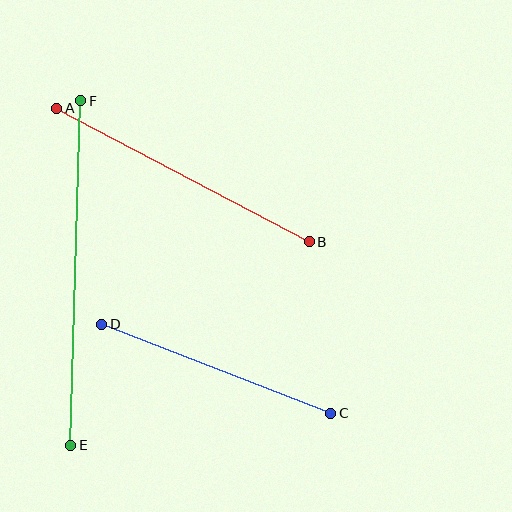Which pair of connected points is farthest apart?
Points E and F are farthest apart.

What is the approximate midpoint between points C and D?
The midpoint is at approximately (216, 369) pixels.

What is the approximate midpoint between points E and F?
The midpoint is at approximately (76, 273) pixels.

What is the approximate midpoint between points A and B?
The midpoint is at approximately (183, 175) pixels.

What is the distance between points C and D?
The distance is approximately 246 pixels.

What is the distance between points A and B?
The distance is approximately 286 pixels.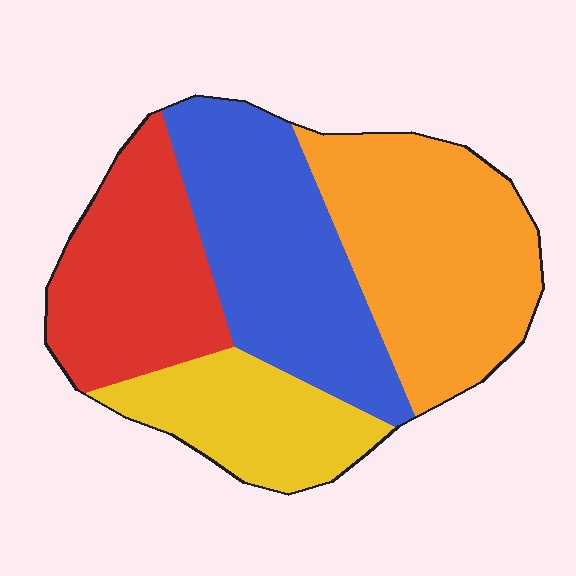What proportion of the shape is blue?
Blue takes up about one quarter (1/4) of the shape.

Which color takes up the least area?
Yellow, at roughly 15%.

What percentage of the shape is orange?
Orange takes up between a quarter and a half of the shape.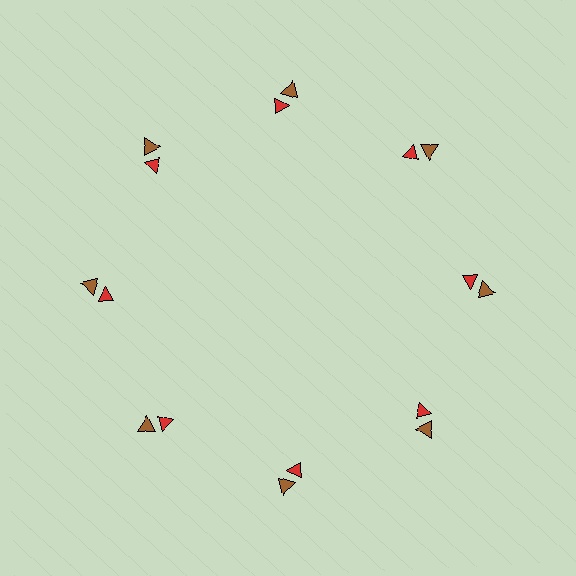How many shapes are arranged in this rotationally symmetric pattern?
There are 16 shapes, arranged in 8 groups of 2.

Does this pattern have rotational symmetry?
Yes, this pattern has 8-fold rotational symmetry. It looks the same after rotating 45 degrees around the center.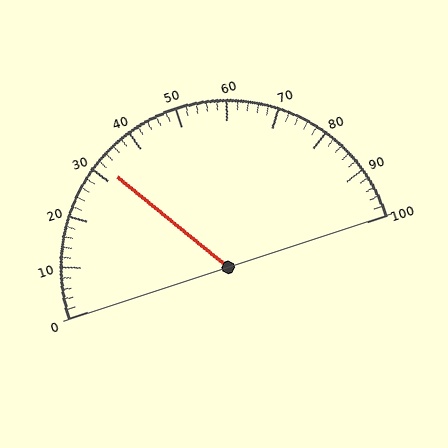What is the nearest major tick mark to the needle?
The nearest major tick mark is 30.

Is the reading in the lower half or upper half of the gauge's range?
The reading is in the lower half of the range (0 to 100).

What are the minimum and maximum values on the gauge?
The gauge ranges from 0 to 100.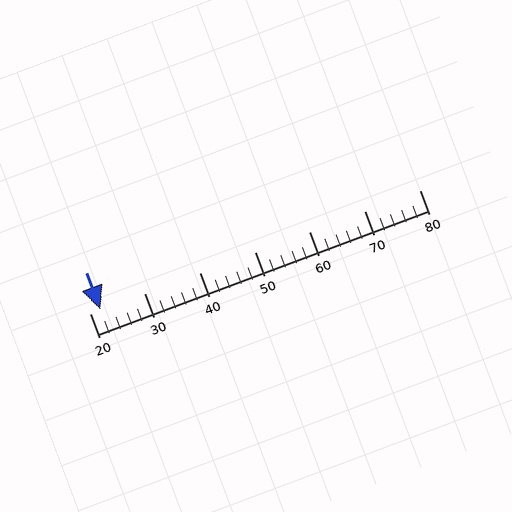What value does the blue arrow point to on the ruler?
The blue arrow points to approximately 22.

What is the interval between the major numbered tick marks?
The major tick marks are spaced 10 units apart.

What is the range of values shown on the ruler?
The ruler shows values from 20 to 80.